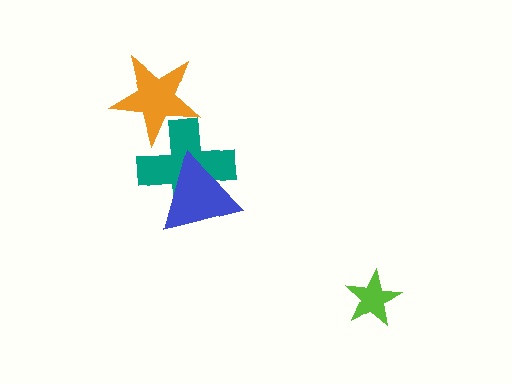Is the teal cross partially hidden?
Yes, it is partially covered by another shape.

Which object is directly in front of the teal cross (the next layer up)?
The blue triangle is directly in front of the teal cross.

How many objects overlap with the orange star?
1 object overlaps with the orange star.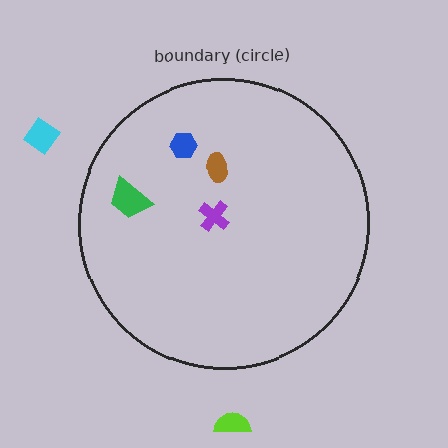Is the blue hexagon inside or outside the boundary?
Inside.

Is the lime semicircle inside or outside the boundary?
Outside.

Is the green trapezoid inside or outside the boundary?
Inside.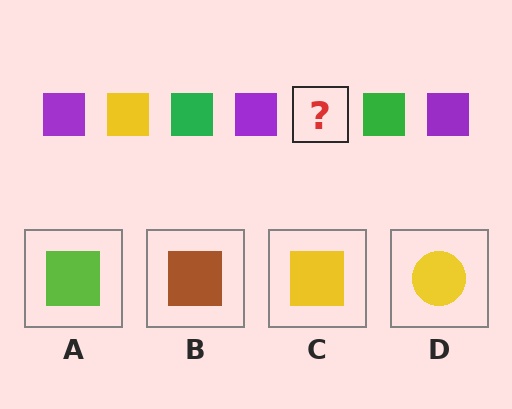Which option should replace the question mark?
Option C.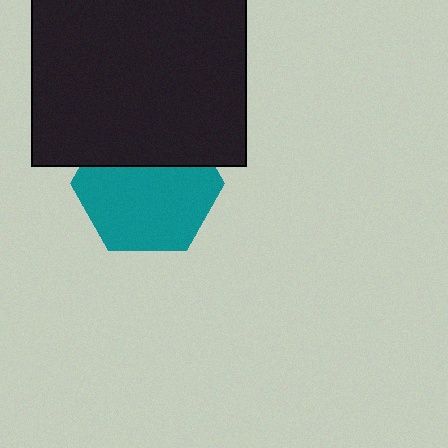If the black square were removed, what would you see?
You would see the complete teal hexagon.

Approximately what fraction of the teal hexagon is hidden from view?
Roughly 35% of the teal hexagon is hidden behind the black square.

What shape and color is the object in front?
The object in front is a black square.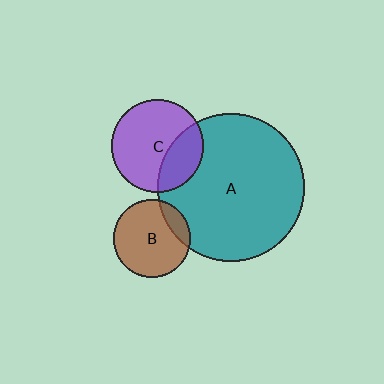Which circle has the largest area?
Circle A (teal).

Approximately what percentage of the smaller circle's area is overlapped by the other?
Approximately 15%.